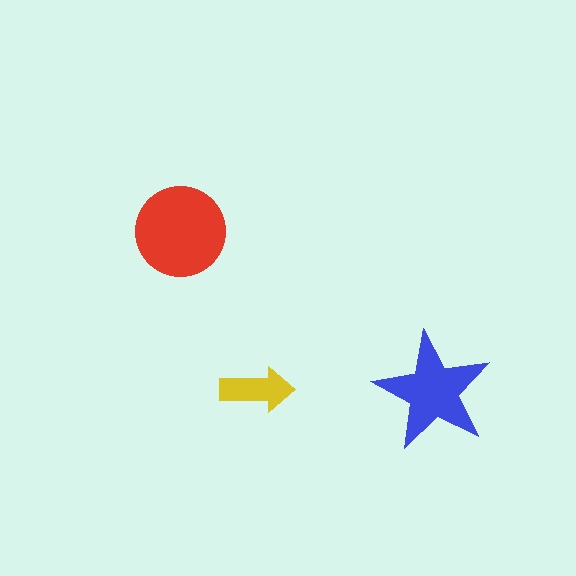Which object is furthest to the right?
The blue star is rightmost.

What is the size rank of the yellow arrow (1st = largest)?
3rd.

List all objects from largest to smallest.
The red circle, the blue star, the yellow arrow.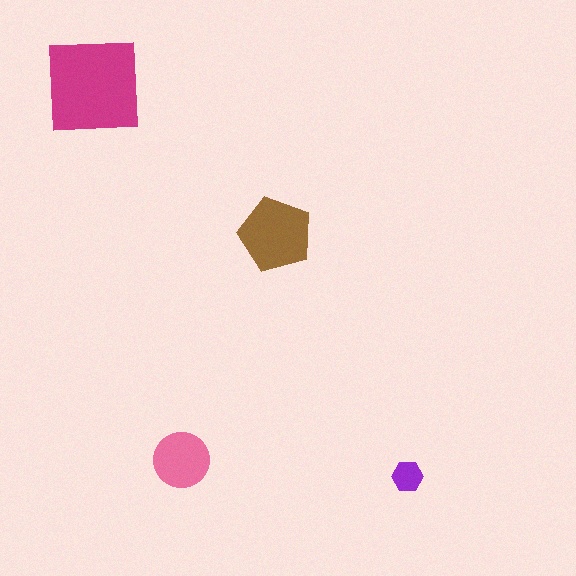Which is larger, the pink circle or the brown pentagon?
The brown pentagon.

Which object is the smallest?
The purple hexagon.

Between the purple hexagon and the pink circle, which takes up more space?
The pink circle.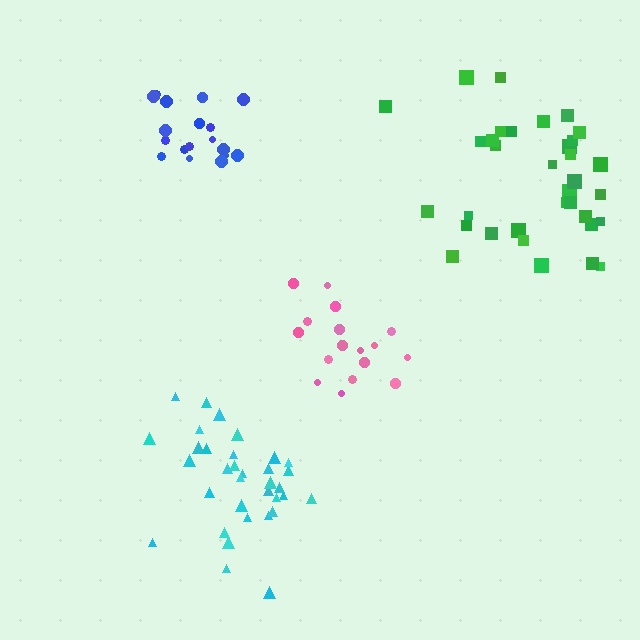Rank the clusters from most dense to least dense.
blue, cyan, green, pink.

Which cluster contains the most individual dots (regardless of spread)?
Green (34).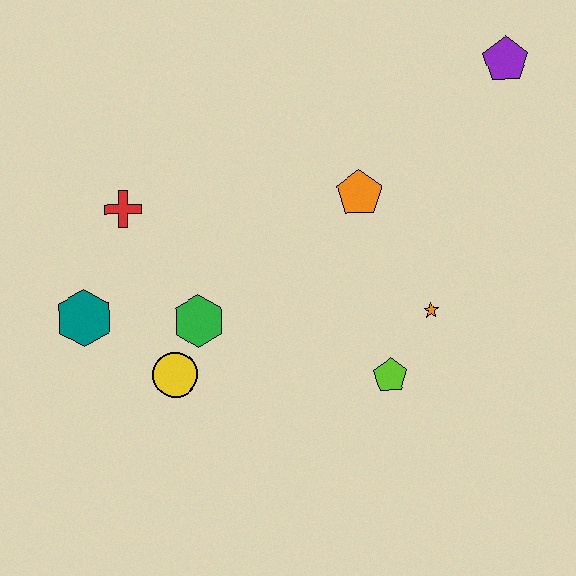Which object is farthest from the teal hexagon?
The purple pentagon is farthest from the teal hexagon.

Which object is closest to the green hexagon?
The yellow circle is closest to the green hexagon.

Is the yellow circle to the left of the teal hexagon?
No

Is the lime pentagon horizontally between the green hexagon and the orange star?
Yes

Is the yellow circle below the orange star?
Yes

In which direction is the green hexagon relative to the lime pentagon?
The green hexagon is to the left of the lime pentagon.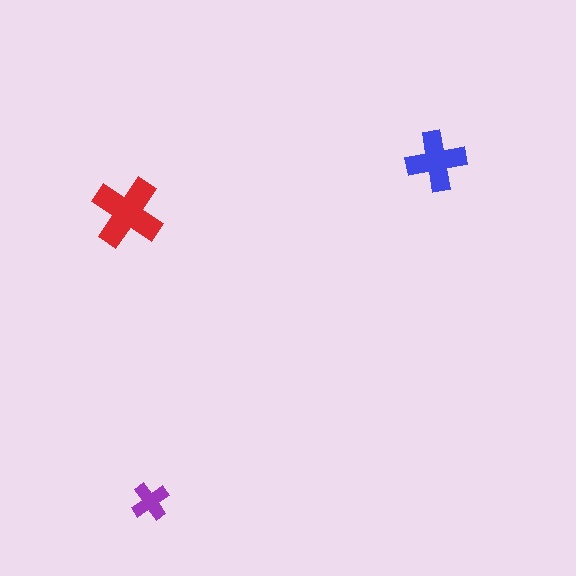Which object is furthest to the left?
The red cross is leftmost.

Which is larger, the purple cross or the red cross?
The red one.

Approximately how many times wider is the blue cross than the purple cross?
About 1.5 times wider.